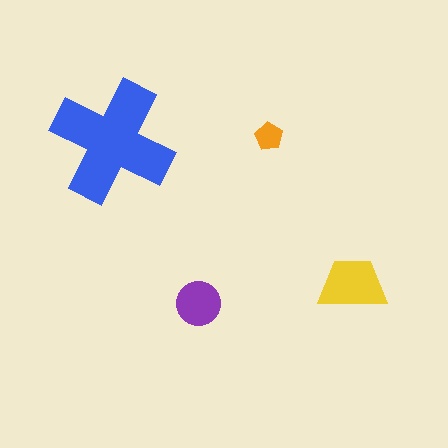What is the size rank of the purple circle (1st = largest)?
3rd.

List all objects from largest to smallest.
The blue cross, the yellow trapezoid, the purple circle, the orange pentagon.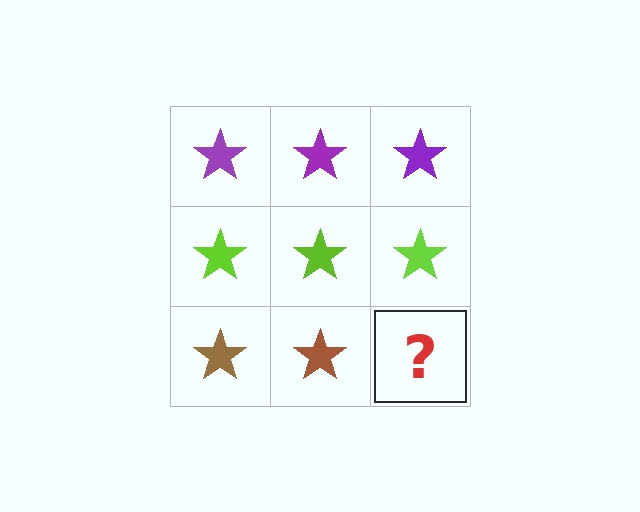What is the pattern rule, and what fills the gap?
The rule is that each row has a consistent color. The gap should be filled with a brown star.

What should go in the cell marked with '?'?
The missing cell should contain a brown star.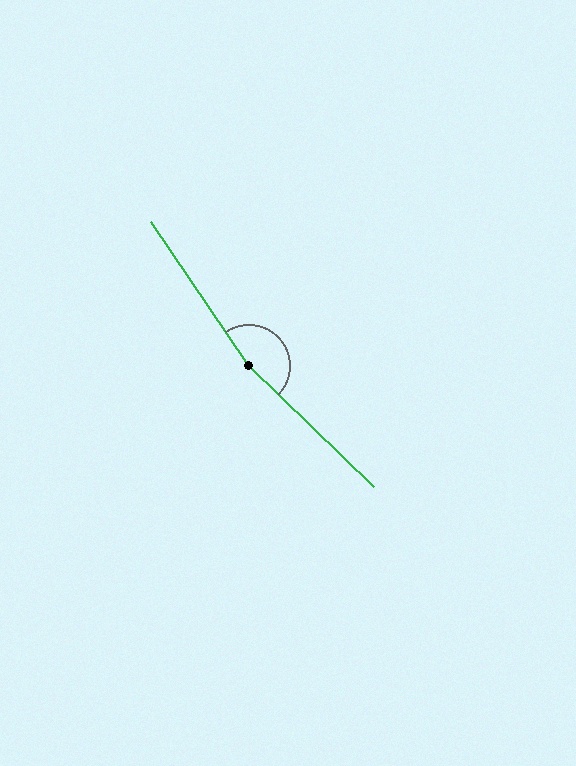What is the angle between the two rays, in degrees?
Approximately 168 degrees.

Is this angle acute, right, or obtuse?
It is obtuse.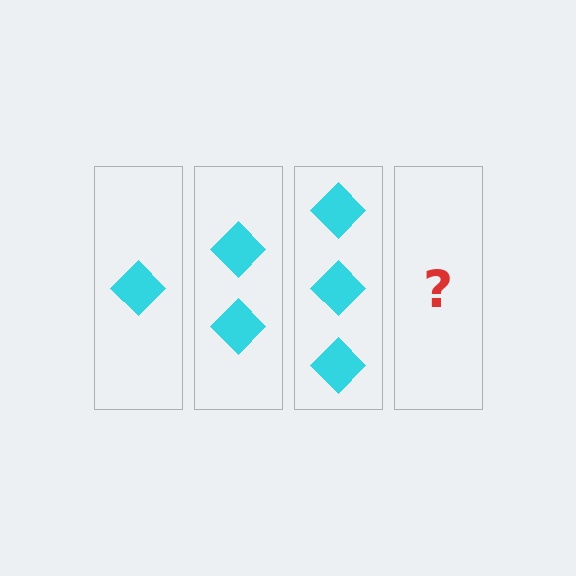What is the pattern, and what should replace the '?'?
The pattern is that each step adds one more diamond. The '?' should be 4 diamonds.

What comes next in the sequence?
The next element should be 4 diamonds.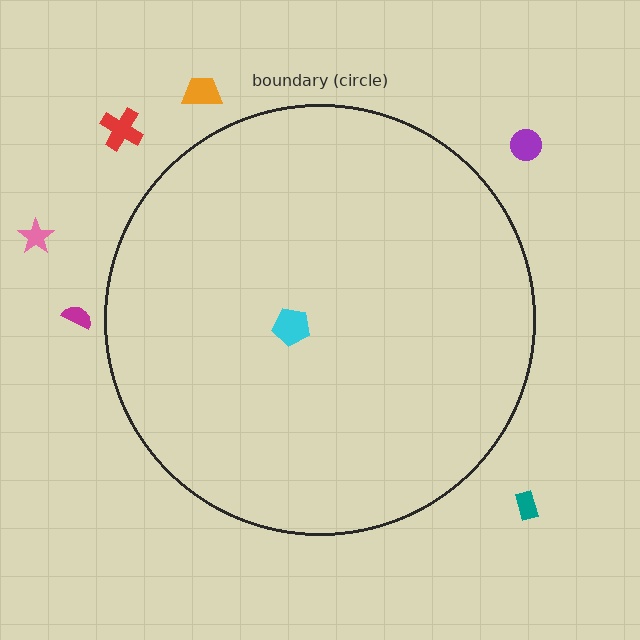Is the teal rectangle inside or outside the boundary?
Outside.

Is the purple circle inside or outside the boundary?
Outside.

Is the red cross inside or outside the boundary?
Outside.